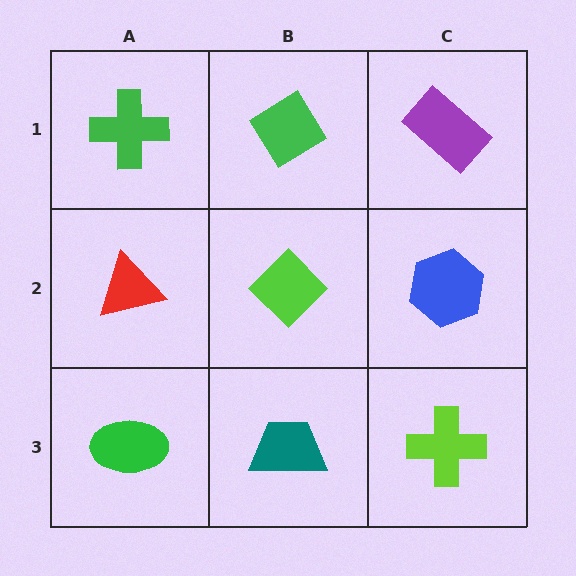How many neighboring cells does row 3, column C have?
2.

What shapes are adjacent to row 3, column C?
A blue hexagon (row 2, column C), a teal trapezoid (row 3, column B).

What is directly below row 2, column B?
A teal trapezoid.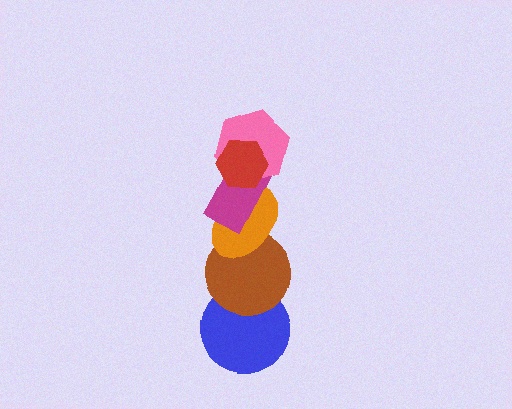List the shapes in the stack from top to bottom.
From top to bottom: the red hexagon, the pink hexagon, the magenta rectangle, the orange ellipse, the brown circle, the blue circle.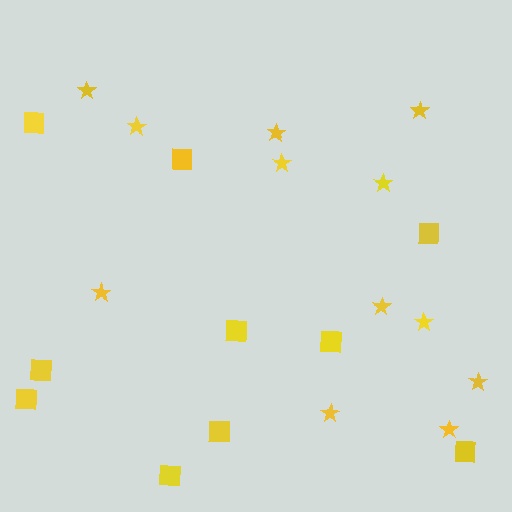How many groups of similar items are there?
There are 2 groups: one group of squares (10) and one group of stars (12).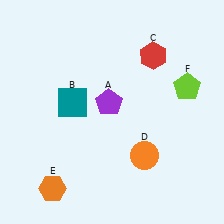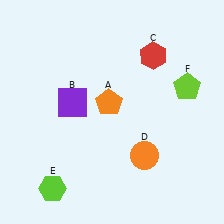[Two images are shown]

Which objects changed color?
A changed from purple to orange. B changed from teal to purple. E changed from orange to lime.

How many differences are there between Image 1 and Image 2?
There are 3 differences between the two images.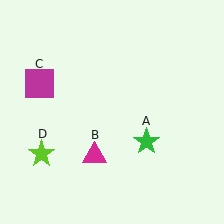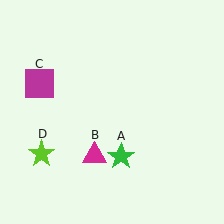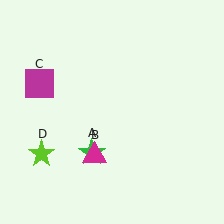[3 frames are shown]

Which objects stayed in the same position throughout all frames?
Magenta triangle (object B) and magenta square (object C) and lime star (object D) remained stationary.